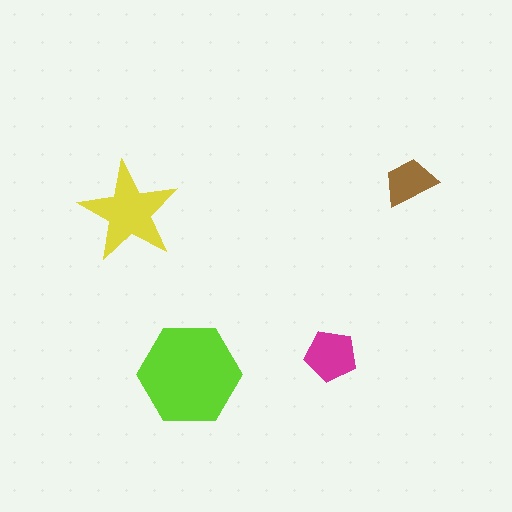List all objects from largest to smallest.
The lime hexagon, the yellow star, the magenta pentagon, the brown trapezoid.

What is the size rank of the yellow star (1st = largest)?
2nd.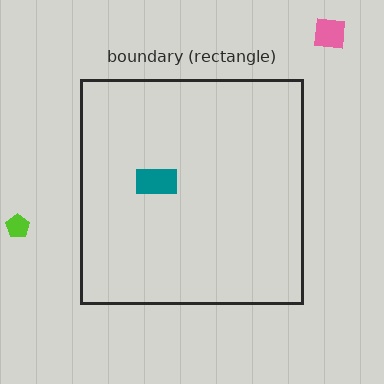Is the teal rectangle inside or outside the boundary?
Inside.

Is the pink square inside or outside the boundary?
Outside.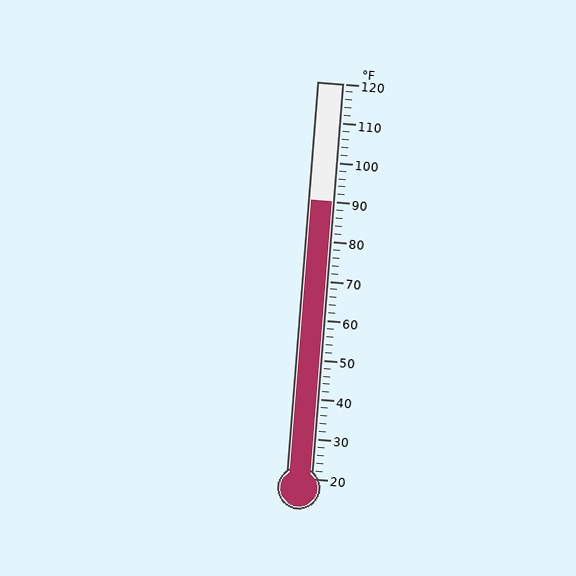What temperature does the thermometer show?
The thermometer shows approximately 90°F.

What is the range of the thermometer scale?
The thermometer scale ranges from 20°F to 120°F.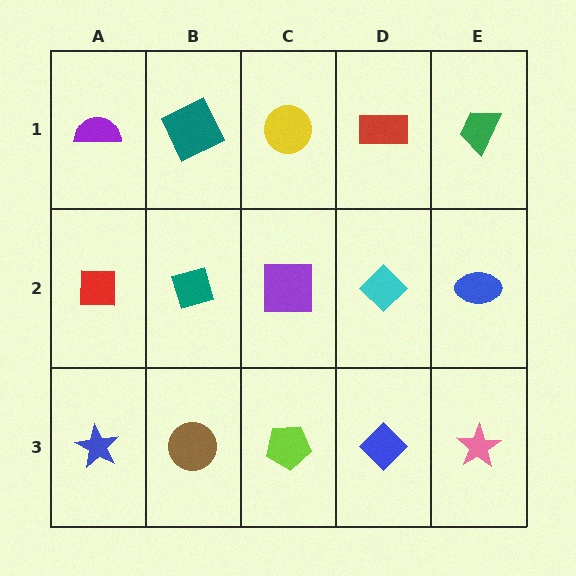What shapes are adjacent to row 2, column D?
A red rectangle (row 1, column D), a blue diamond (row 3, column D), a purple square (row 2, column C), a blue ellipse (row 2, column E).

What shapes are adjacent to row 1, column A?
A red square (row 2, column A), a teal square (row 1, column B).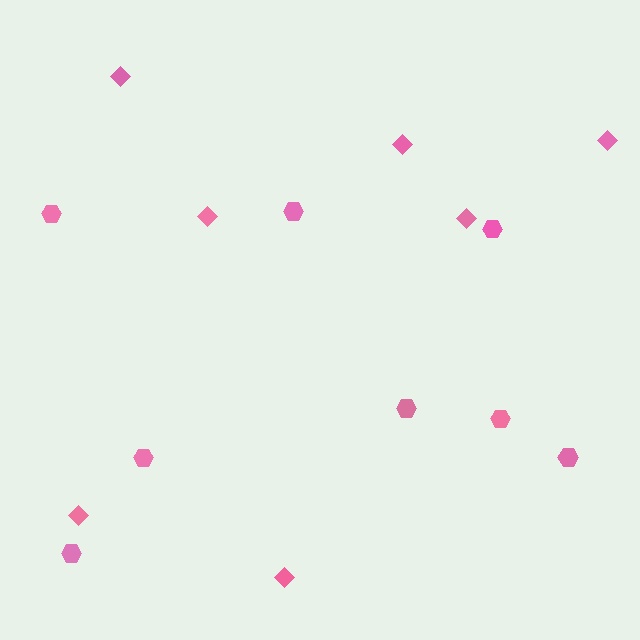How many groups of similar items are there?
There are 2 groups: one group of diamonds (7) and one group of hexagons (8).